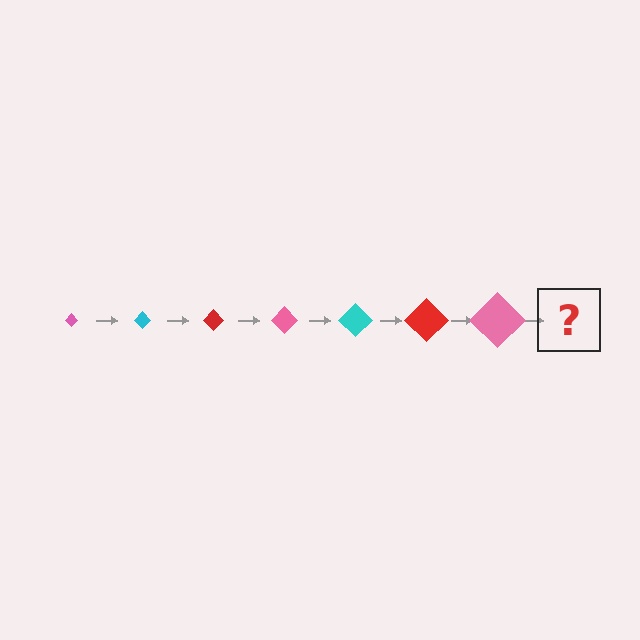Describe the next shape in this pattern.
It should be a cyan diamond, larger than the previous one.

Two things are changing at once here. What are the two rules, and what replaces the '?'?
The two rules are that the diamond grows larger each step and the color cycles through pink, cyan, and red. The '?' should be a cyan diamond, larger than the previous one.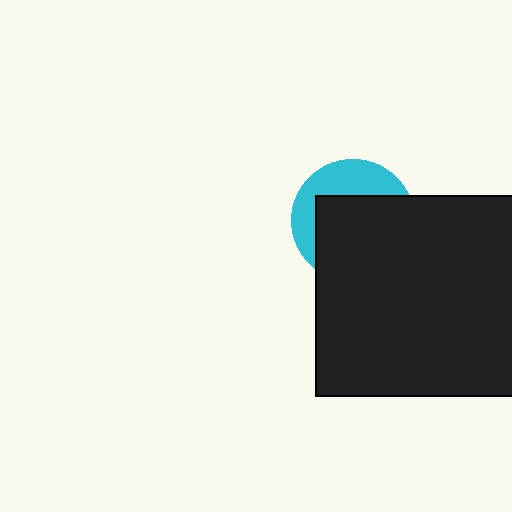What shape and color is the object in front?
The object in front is a black square.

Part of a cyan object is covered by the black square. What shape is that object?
It is a circle.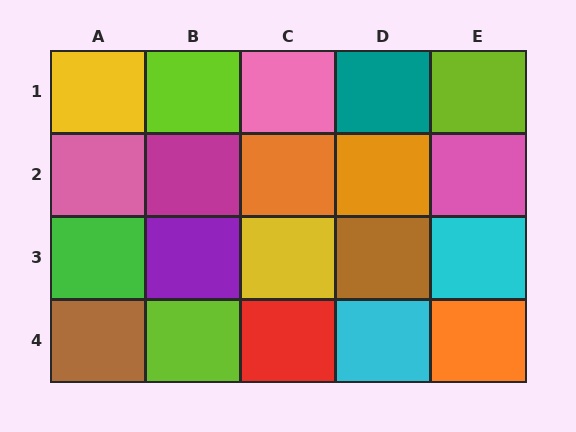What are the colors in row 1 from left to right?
Yellow, lime, pink, teal, lime.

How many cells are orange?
3 cells are orange.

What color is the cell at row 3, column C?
Yellow.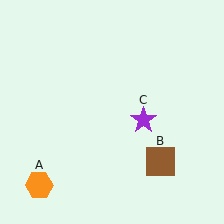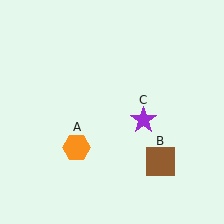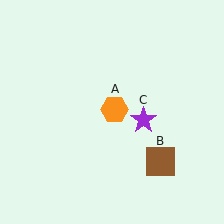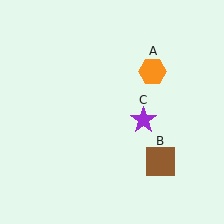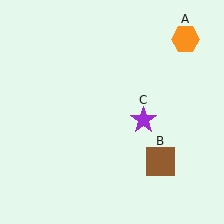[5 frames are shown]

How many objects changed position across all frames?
1 object changed position: orange hexagon (object A).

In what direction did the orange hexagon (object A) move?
The orange hexagon (object A) moved up and to the right.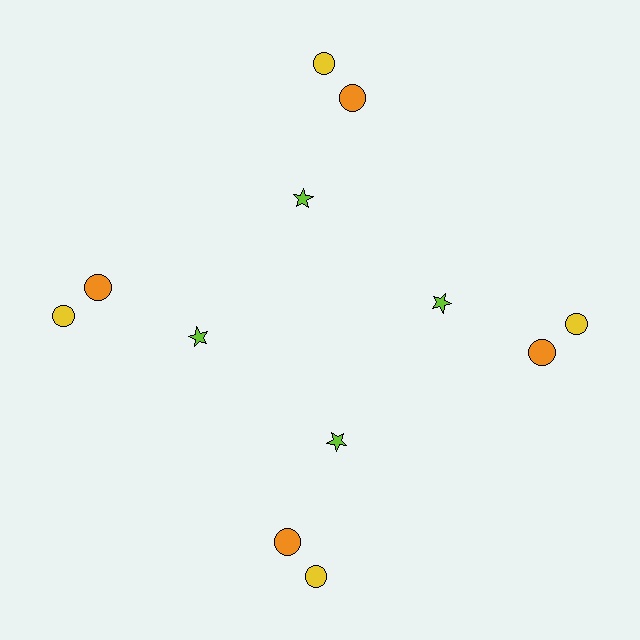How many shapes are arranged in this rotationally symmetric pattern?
There are 12 shapes, arranged in 4 groups of 3.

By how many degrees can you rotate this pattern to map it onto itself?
The pattern maps onto itself every 90 degrees of rotation.